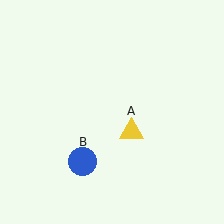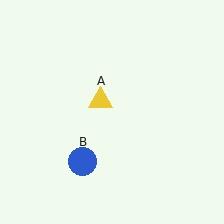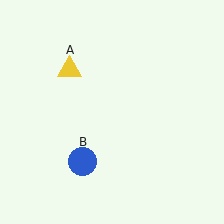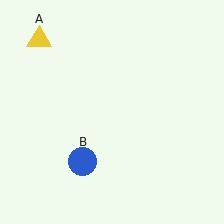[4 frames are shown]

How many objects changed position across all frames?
1 object changed position: yellow triangle (object A).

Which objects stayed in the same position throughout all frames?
Blue circle (object B) remained stationary.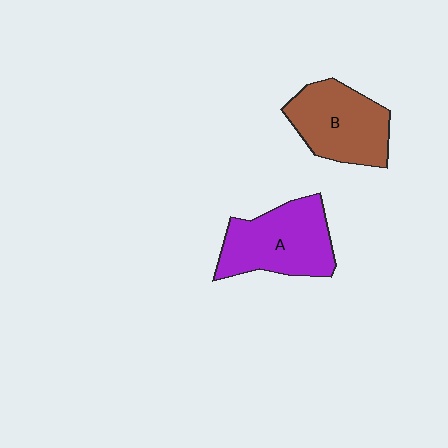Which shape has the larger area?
Shape A (purple).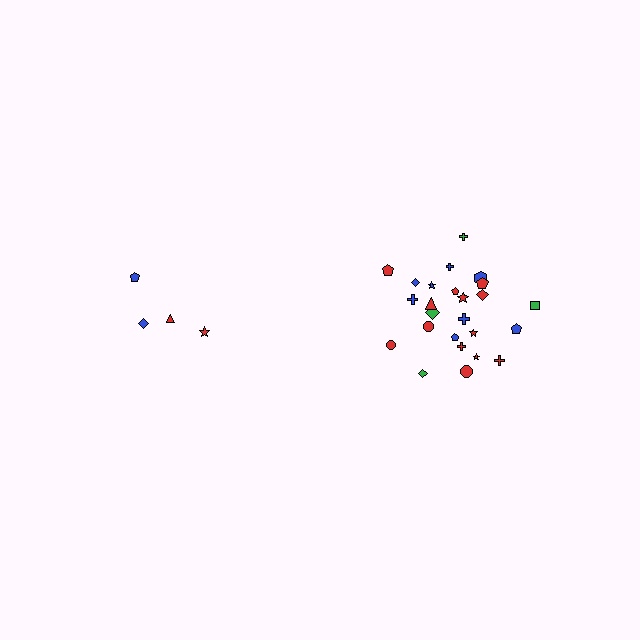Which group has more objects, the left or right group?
The right group.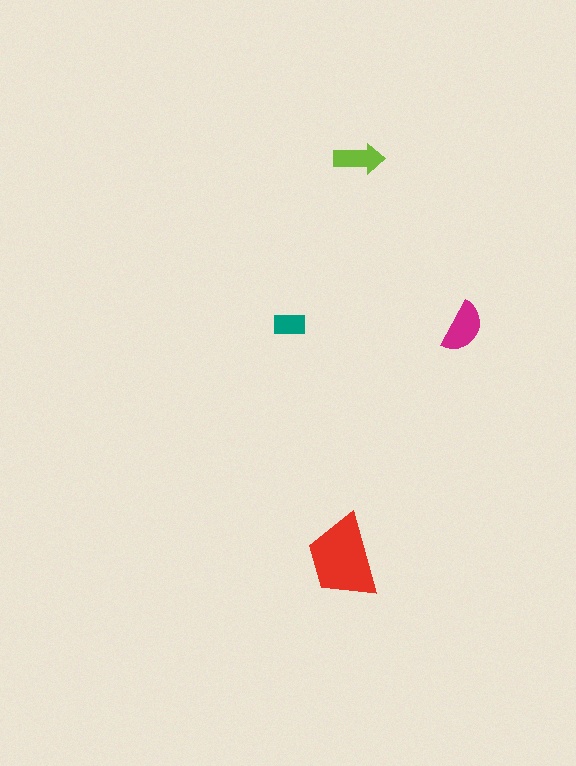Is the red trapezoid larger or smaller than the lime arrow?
Larger.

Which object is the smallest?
The teal rectangle.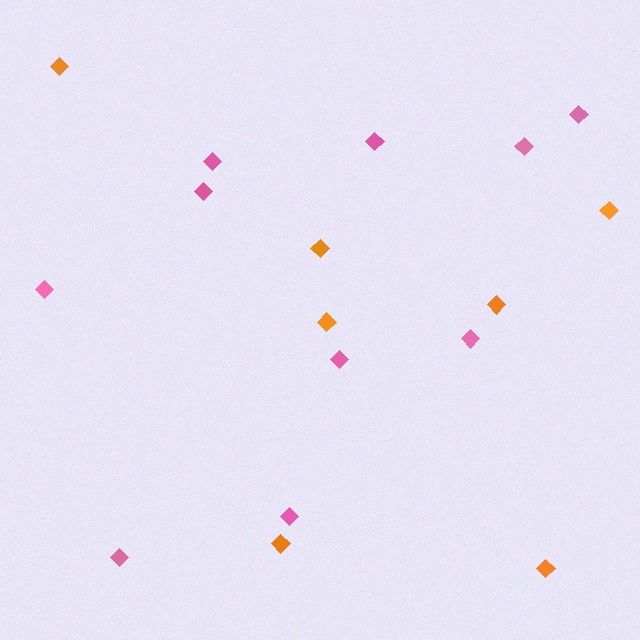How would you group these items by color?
There are 2 groups: one group of pink diamonds (10) and one group of orange diamonds (7).